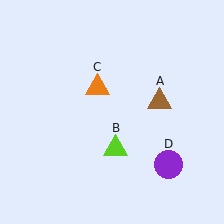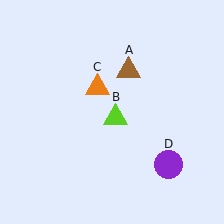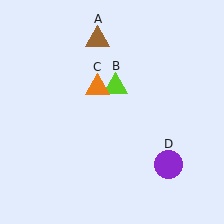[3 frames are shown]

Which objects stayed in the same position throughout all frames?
Orange triangle (object C) and purple circle (object D) remained stationary.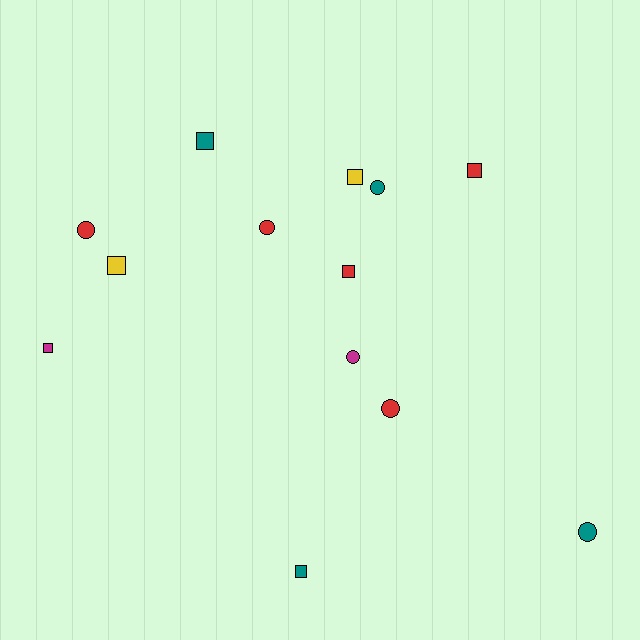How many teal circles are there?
There are 2 teal circles.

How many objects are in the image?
There are 13 objects.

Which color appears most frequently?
Red, with 5 objects.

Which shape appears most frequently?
Square, with 7 objects.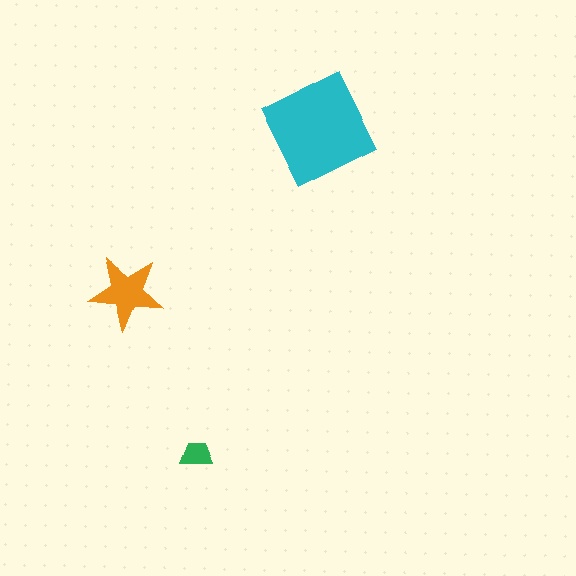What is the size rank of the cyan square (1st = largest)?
1st.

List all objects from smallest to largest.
The green trapezoid, the orange star, the cyan square.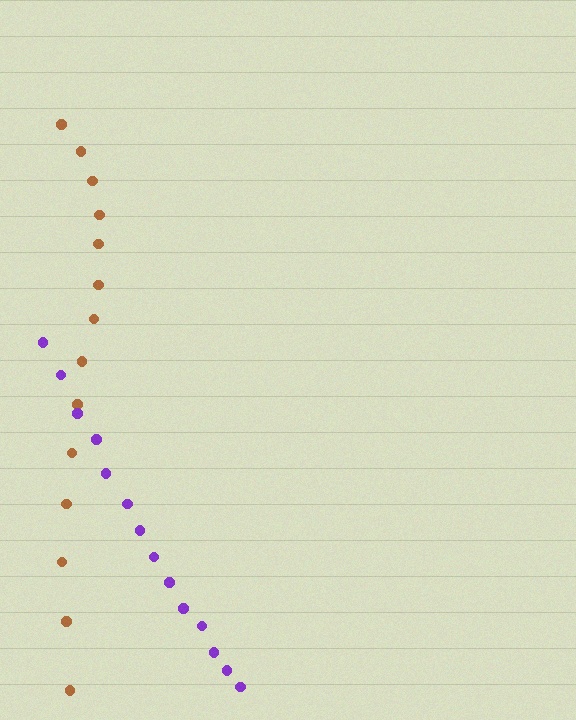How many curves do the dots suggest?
There are 2 distinct paths.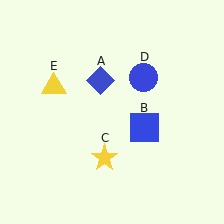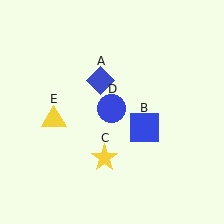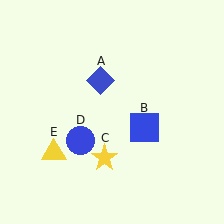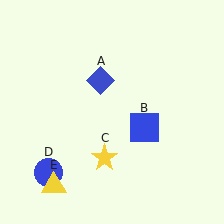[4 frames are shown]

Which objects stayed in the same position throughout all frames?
Blue diamond (object A) and blue square (object B) and yellow star (object C) remained stationary.